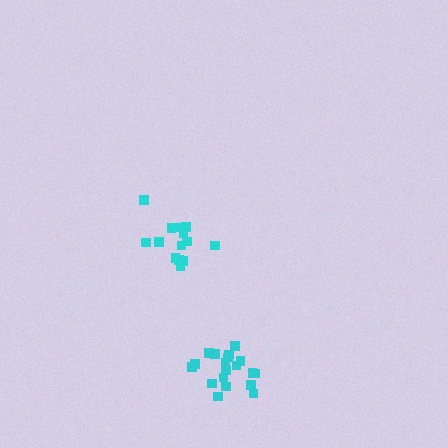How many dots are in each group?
Group 1: 20 dots, Group 2: 14 dots (34 total).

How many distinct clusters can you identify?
There are 2 distinct clusters.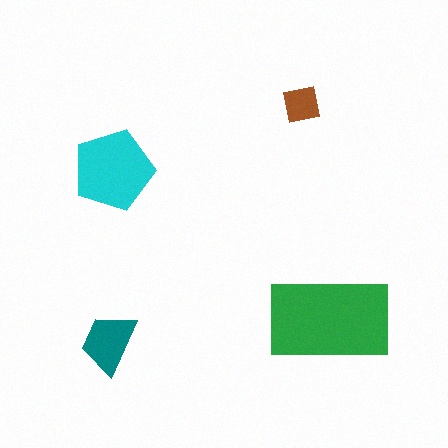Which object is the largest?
The green rectangle.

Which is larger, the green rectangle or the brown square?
The green rectangle.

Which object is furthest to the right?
The green rectangle is rightmost.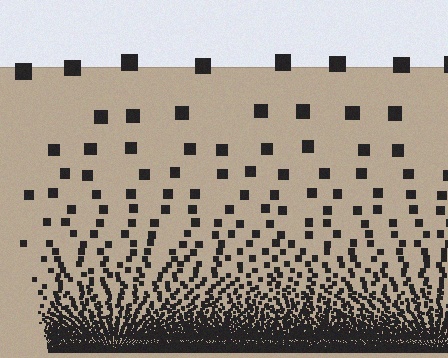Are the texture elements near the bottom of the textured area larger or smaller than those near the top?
Smaller. The gradient is inverted — elements near the bottom are smaller and denser.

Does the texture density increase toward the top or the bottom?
Density increases toward the bottom.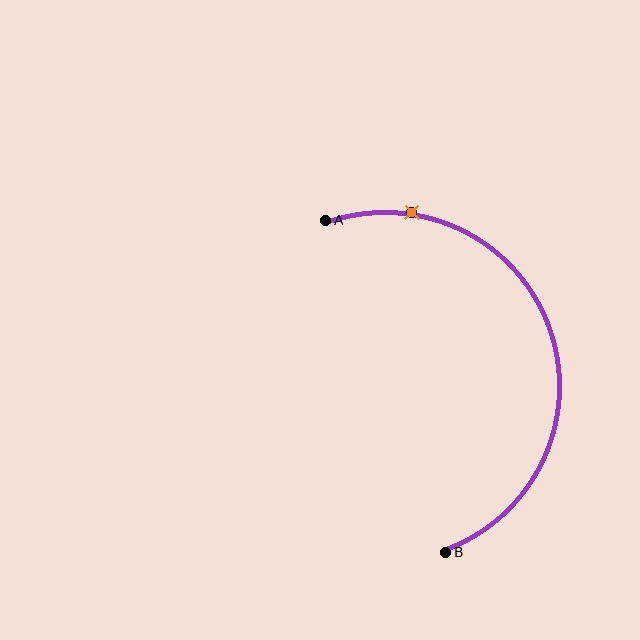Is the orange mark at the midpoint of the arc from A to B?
No. The orange mark lies on the arc but is closer to endpoint A. The arc midpoint would be at the point on the curve equidistant along the arc from both A and B.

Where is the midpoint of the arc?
The arc midpoint is the point on the curve farthest from the straight line joining A and B. It sits to the right of that line.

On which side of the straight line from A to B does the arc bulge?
The arc bulges to the right of the straight line connecting A and B.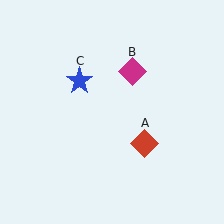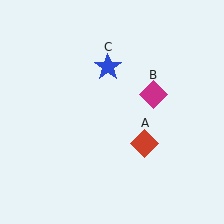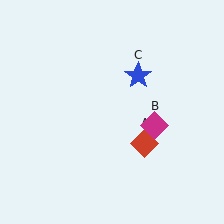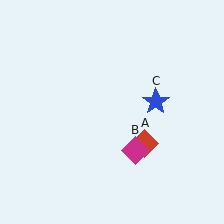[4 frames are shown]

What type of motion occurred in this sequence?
The magenta diamond (object B), blue star (object C) rotated clockwise around the center of the scene.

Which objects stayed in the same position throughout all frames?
Red diamond (object A) remained stationary.